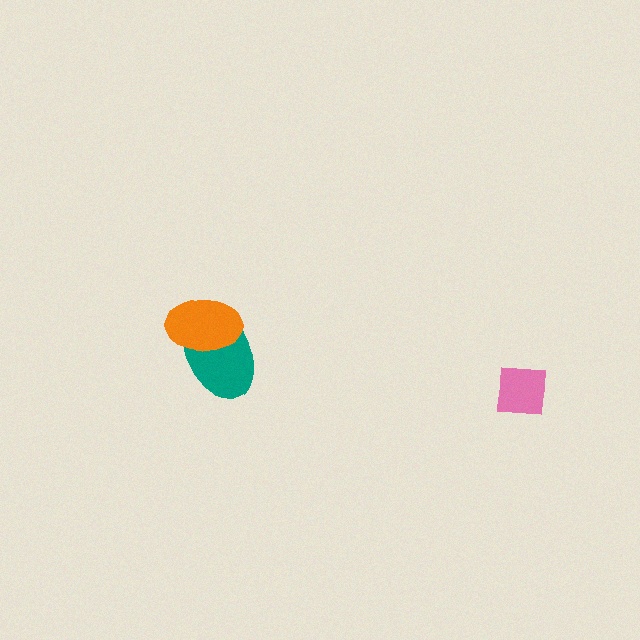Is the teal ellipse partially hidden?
Yes, it is partially covered by another shape.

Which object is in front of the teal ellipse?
The orange ellipse is in front of the teal ellipse.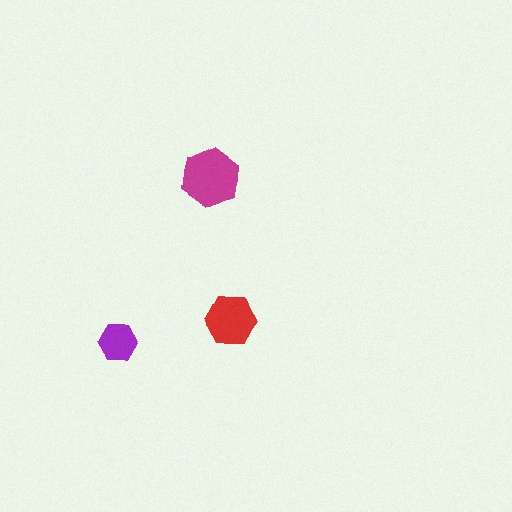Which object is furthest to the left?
The purple hexagon is leftmost.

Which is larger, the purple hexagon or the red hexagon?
The red one.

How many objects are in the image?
There are 3 objects in the image.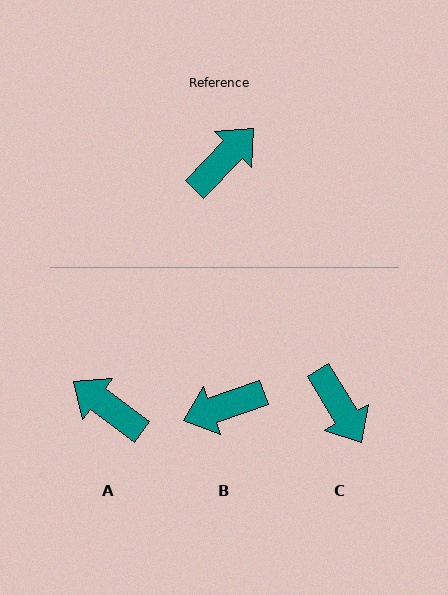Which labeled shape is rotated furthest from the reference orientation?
B, about 154 degrees away.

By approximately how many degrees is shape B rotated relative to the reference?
Approximately 154 degrees counter-clockwise.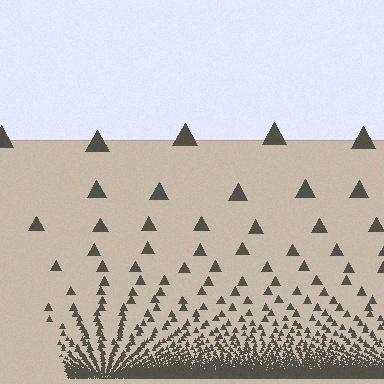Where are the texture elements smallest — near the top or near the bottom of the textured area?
Near the bottom.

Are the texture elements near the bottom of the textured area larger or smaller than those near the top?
Smaller. The gradient is inverted — elements near the bottom are smaller and denser.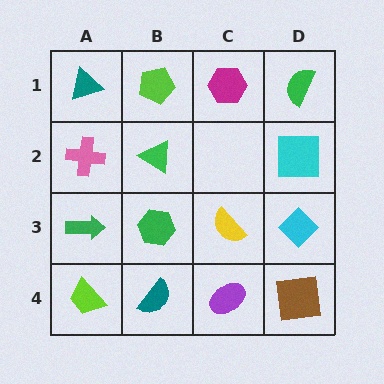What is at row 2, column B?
A green triangle.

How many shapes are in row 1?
4 shapes.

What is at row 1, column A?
A teal triangle.